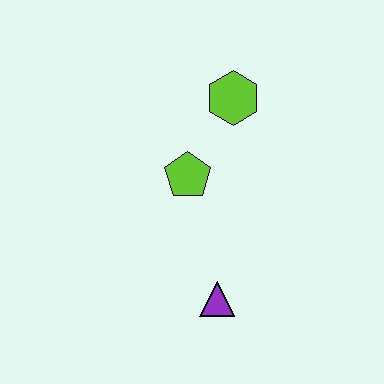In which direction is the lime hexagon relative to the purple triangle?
The lime hexagon is above the purple triangle.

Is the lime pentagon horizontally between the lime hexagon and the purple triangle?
No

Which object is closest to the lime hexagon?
The lime pentagon is closest to the lime hexagon.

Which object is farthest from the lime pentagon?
The purple triangle is farthest from the lime pentagon.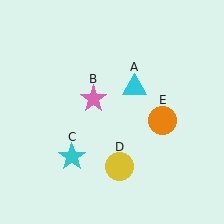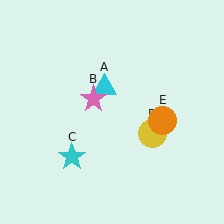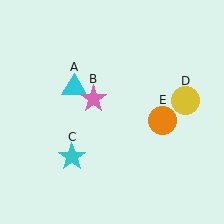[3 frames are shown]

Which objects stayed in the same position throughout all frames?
Pink star (object B) and cyan star (object C) and orange circle (object E) remained stationary.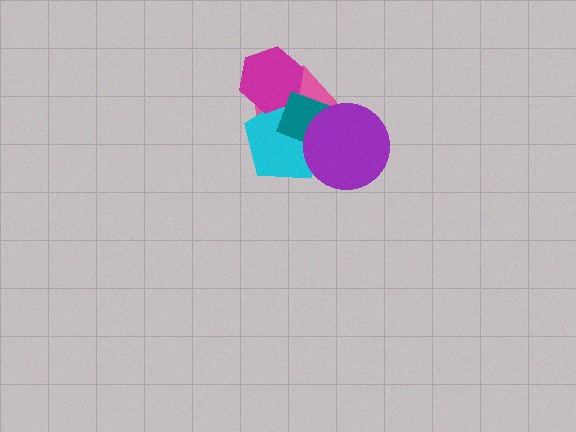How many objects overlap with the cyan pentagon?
4 objects overlap with the cyan pentagon.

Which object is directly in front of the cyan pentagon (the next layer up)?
The magenta hexagon is directly in front of the cyan pentagon.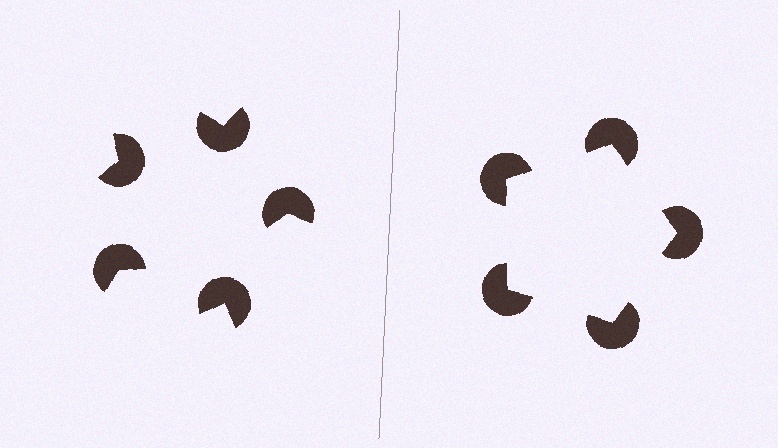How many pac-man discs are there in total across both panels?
10 — 5 on each side.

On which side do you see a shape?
An illusory pentagon appears on the right side. On the left side the wedge cuts are rotated, so no coherent shape forms.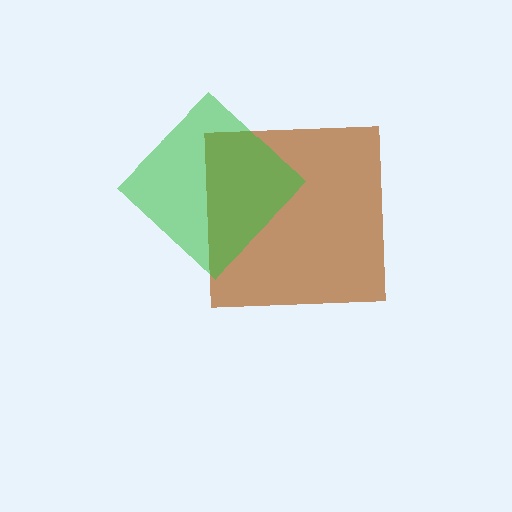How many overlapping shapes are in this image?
There are 2 overlapping shapes in the image.